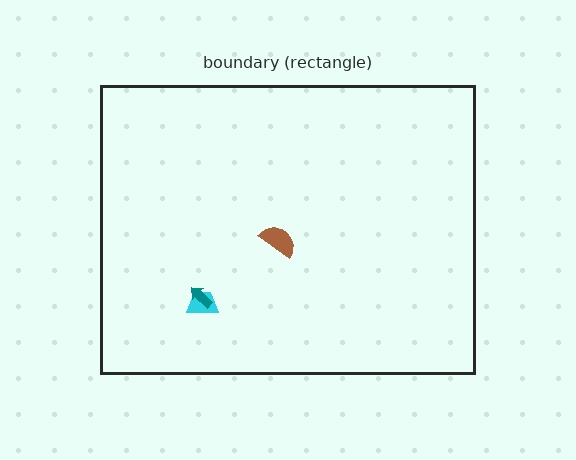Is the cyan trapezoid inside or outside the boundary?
Inside.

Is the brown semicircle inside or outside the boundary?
Inside.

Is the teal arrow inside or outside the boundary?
Inside.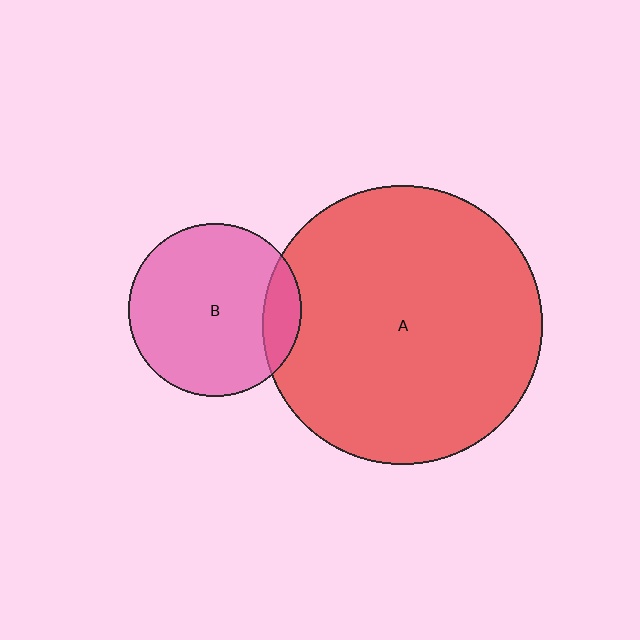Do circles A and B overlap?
Yes.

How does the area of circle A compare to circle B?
Approximately 2.6 times.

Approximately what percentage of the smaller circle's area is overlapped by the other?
Approximately 15%.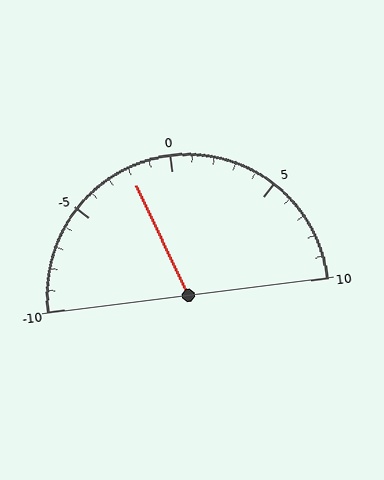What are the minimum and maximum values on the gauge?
The gauge ranges from -10 to 10.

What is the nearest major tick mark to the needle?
The nearest major tick mark is 0.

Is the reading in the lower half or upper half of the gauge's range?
The reading is in the lower half of the range (-10 to 10).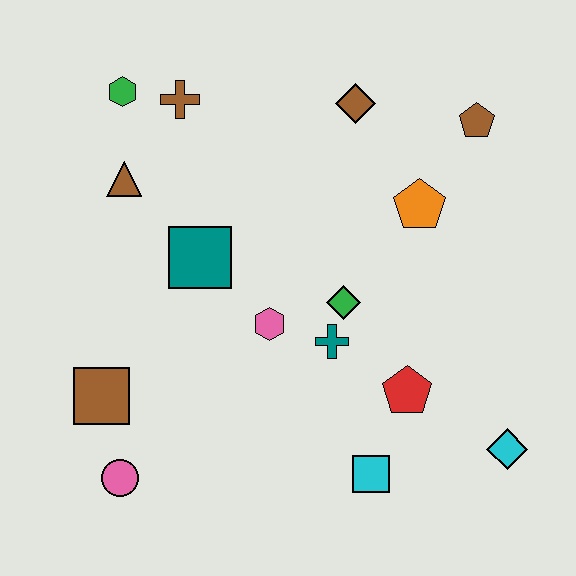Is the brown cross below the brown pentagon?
No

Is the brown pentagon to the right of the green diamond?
Yes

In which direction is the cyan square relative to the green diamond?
The cyan square is below the green diamond.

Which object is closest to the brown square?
The pink circle is closest to the brown square.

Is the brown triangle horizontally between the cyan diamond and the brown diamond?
No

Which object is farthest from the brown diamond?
The pink circle is farthest from the brown diamond.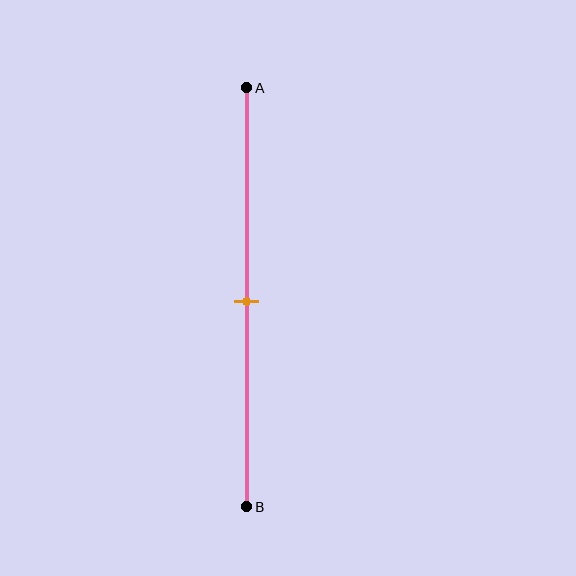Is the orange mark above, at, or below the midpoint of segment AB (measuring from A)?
The orange mark is approximately at the midpoint of segment AB.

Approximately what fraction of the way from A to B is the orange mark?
The orange mark is approximately 50% of the way from A to B.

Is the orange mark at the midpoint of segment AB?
Yes, the mark is approximately at the midpoint.